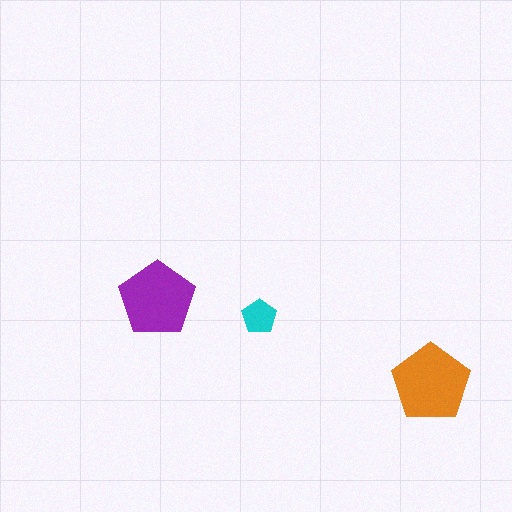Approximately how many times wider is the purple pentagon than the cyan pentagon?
About 2 times wider.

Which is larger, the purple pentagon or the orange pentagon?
The orange one.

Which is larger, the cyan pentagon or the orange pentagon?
The orange one.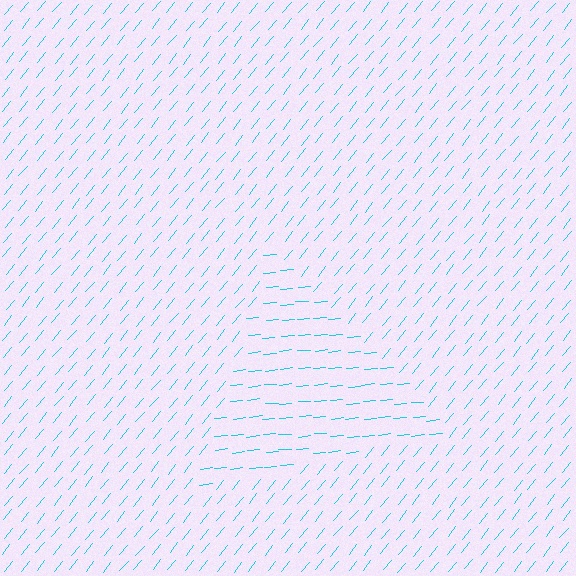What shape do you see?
I see a triangle.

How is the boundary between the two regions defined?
The boundary is defined purely by a change in line orientation (approximately 45 degrees difference). All lines are the same color and thickness.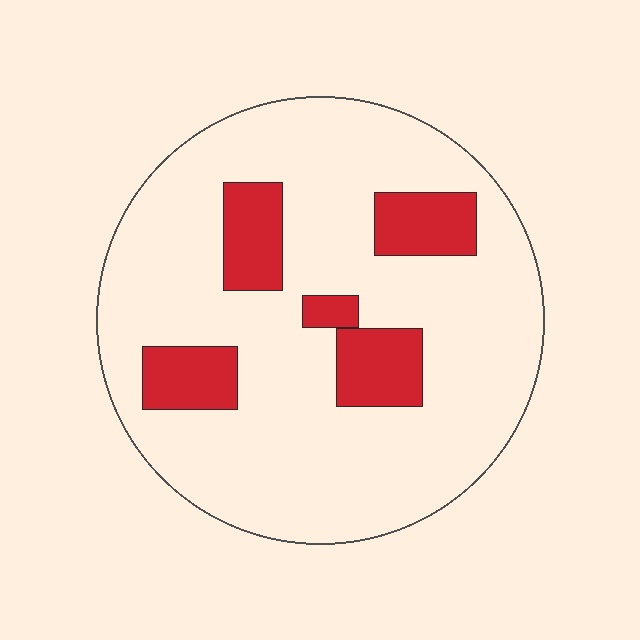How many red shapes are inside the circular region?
5.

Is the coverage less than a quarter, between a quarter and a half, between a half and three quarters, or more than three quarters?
Less than a quarter.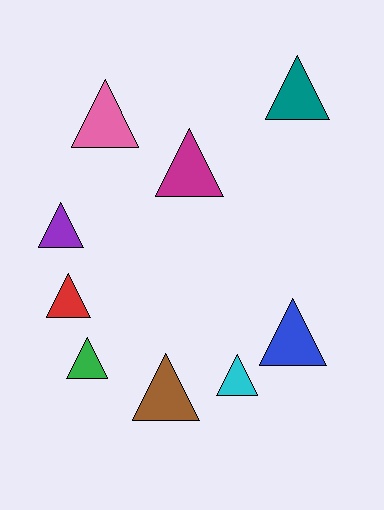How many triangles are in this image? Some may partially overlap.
There are 9 triangles.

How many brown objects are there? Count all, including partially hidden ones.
There is 1 brown object.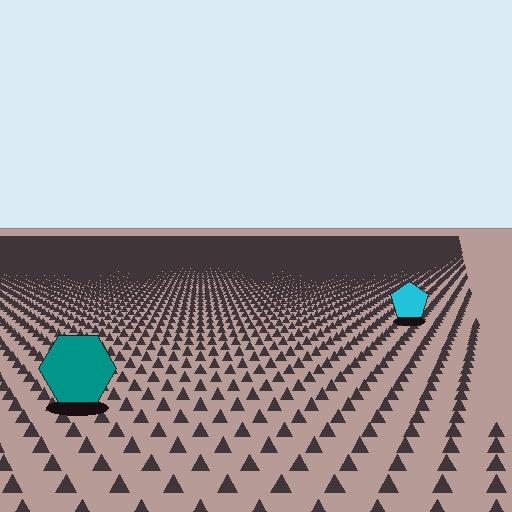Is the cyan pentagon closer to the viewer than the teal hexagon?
No. The teal hexagon is closer — you can tell from the texture gradient: the ground texture is coarser near it.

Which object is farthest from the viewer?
The cyan pentagon is farthest from the viewer. It appears smaller and the ground texture around it is denser.